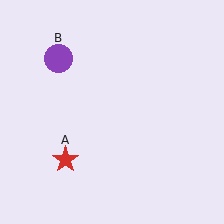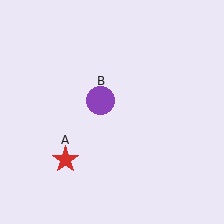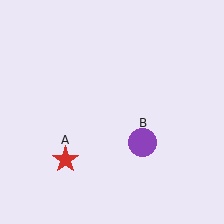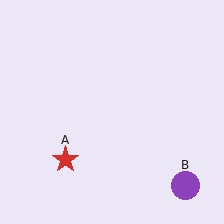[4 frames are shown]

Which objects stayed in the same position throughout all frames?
Red star (object A) remained stationary.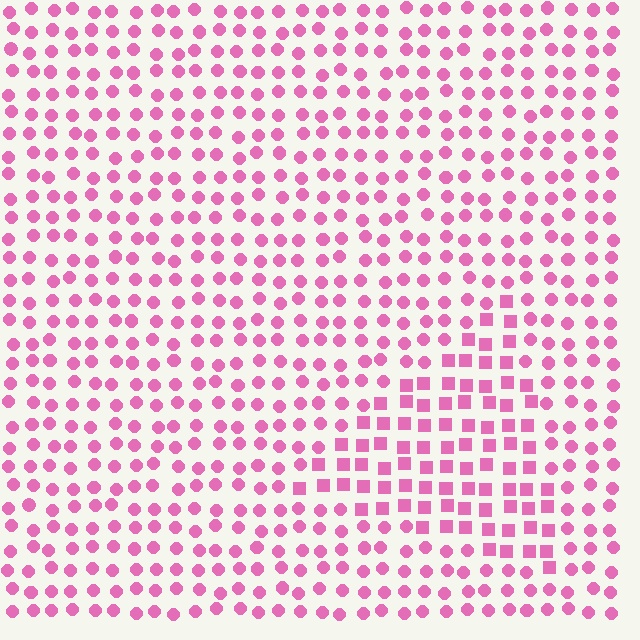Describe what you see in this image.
The image is filled with small pink elements arranged in a uniform grid. A triangle-shaped region contains squares, while the surrounding area contains circles. The boundary is defined purely by the change in element shape.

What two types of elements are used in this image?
The image uses squares inside the triangle region and circles outside it.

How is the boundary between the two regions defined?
The boundary is defined by a change in element shape: squares inside vs. circles outside. All elements share the same color and spacing.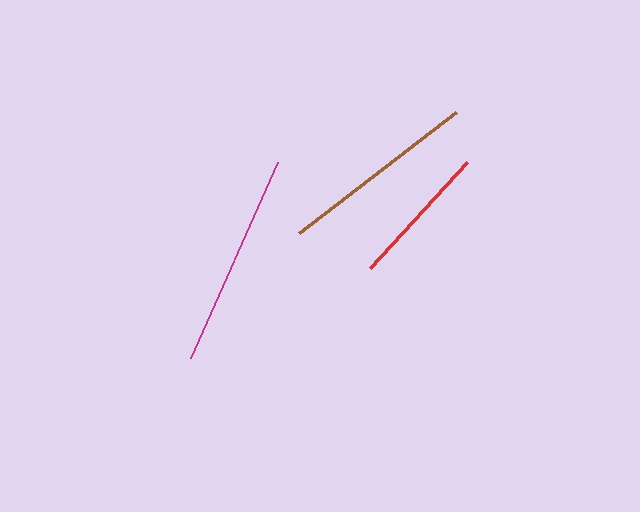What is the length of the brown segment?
The brown segment is approximately 198 pixels long.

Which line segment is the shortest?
The red line is the shortest at approximately 143 pixels.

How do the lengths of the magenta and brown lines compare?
The magenta and brown lines are approximately the same length.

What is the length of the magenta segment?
The magenta segment is approximately 215 pixels long.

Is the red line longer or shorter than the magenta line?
The magenta line is longer than the red line.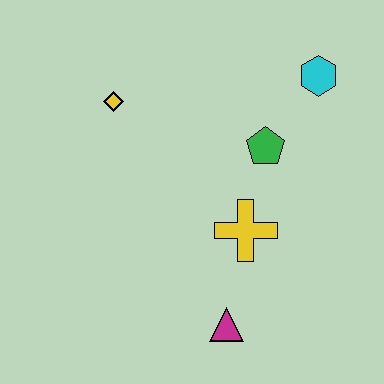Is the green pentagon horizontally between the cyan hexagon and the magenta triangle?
Yes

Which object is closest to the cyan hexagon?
The green pentagon is closest to the cyan hexagon.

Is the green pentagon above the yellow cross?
Yes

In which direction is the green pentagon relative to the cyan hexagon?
The green pentagon is below the cyan hexagon.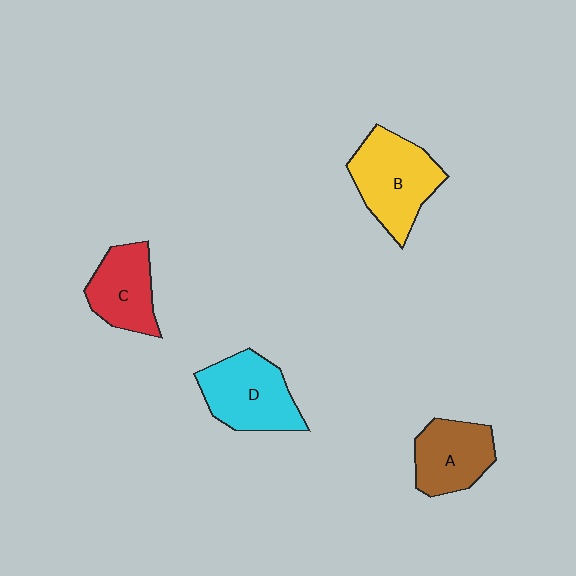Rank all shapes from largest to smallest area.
From largest to smallest: B (yellow), D (cyan), A (brown), C (red).